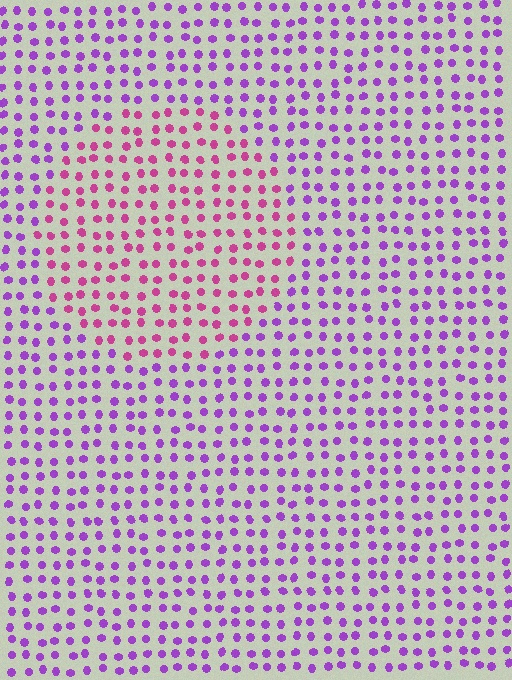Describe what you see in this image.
The image is filled with small purple elements in a uniform arrangement. A circle-shaped region is visible where the elements are tinted to a slightly different hue, forming a subtle color boundary.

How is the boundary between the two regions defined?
The boundary is defined purely by a slight shift in hue (about 41 degrees). Spacing, size, and orientation are identical on both sides.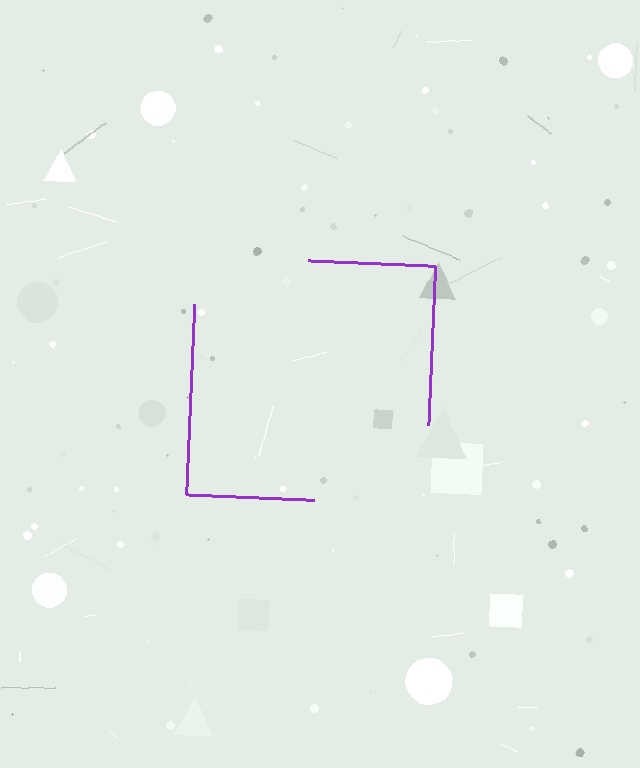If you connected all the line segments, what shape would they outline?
They would outline a square.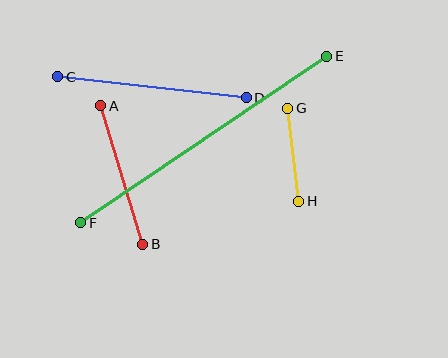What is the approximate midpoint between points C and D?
The midpoint is at approximately (152, 87) pixels.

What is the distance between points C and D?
The distance is approximately 190 pixels.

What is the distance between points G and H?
The distance is approximately 93 pixels.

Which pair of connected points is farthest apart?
Points E and F are farthest apart.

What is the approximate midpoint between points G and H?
The midpoint is at approximately (293, 155) pixels.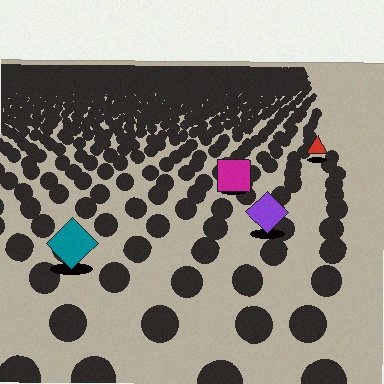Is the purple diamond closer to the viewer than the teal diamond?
No. The teal diamond is closer — you can tell from the texture gradient: the ground texture is coarser near it.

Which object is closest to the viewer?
The teal diamond is closest. The texture marks near it are larger and more spread out.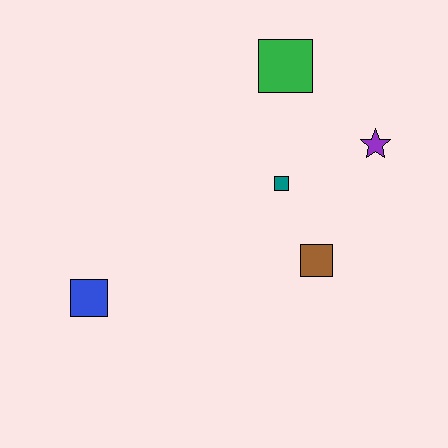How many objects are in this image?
There are 5 objects.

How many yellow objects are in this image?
There are no yellow objects.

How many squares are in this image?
There are 4 squares.